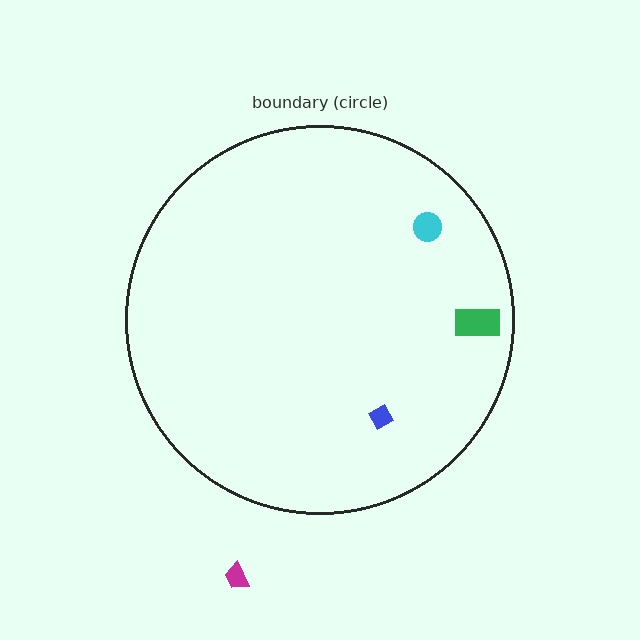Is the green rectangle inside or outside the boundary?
Inside.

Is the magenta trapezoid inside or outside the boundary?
Outside.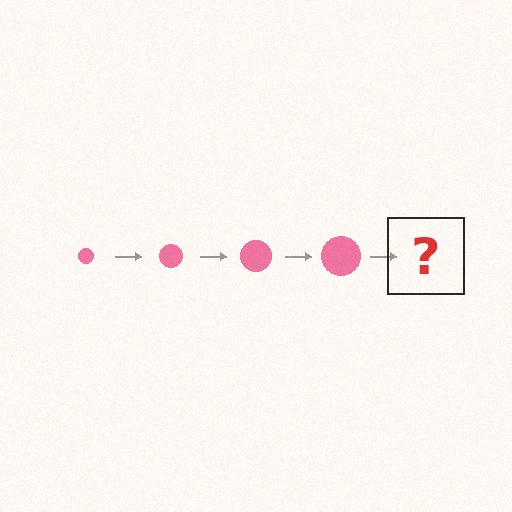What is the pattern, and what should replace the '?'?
The pattern is that the circle gets progressively larger each step. The '?' should be a pink circle, larger than the previous one.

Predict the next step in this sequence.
The next step is a pink circle, larger than the previous one.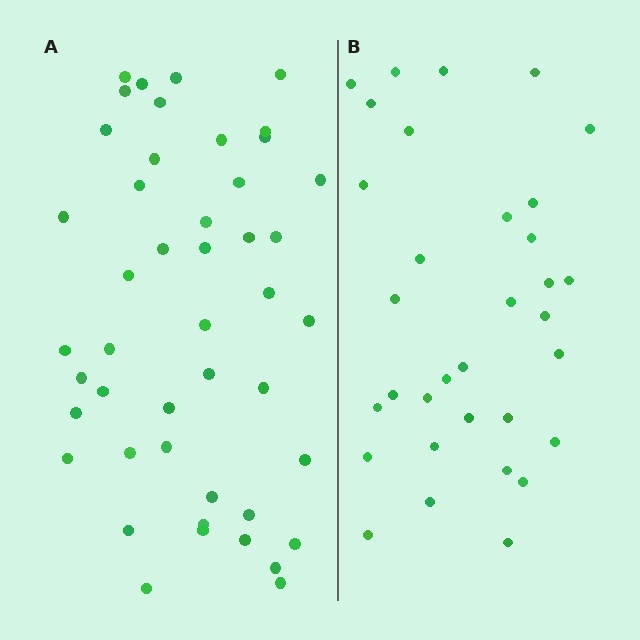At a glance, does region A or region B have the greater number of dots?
Region A (the left region) has more dots.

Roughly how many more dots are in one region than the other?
Region A has approximately 15 more dots than region B.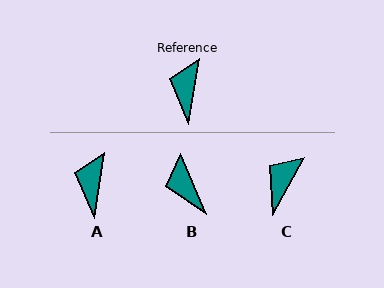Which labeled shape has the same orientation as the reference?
A.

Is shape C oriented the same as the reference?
No, it is off by about 20 degrees.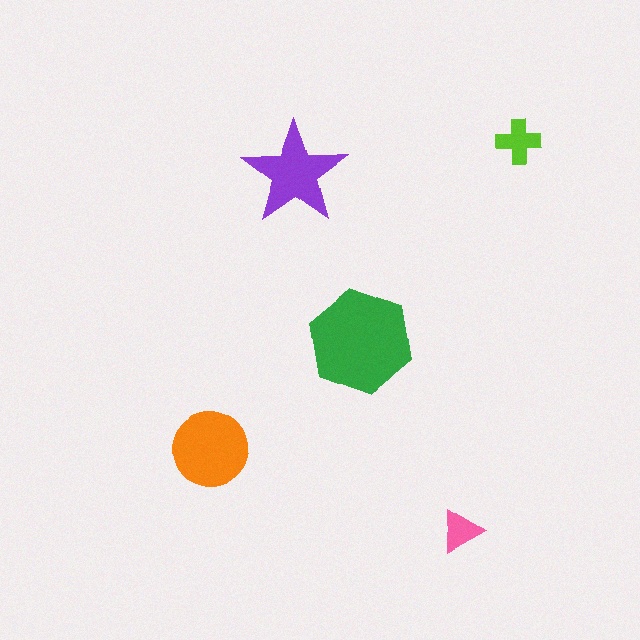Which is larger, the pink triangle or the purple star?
The purple star.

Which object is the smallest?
The pink triangle.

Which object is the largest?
The green hexagon.